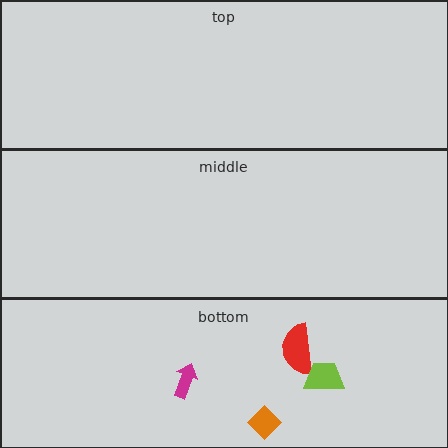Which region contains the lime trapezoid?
The bottom region.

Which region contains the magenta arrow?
The bottom region.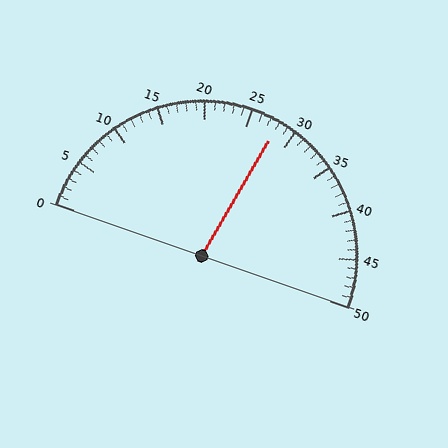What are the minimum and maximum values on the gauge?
The gauge ranges from 0 to 50.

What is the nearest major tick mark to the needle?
The nearest major tick mark is 30.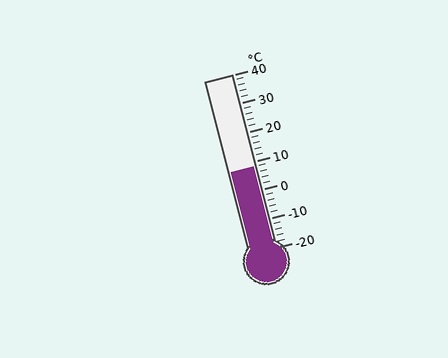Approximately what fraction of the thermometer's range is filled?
The thermometer is filled to approximately 45% of its range.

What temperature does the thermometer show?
The thermometer shows approximately 8°C.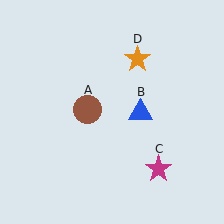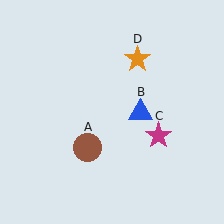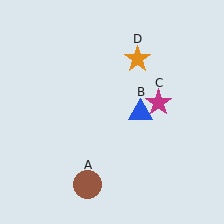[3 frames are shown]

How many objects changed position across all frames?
2 objects changed position: brown circle (object A), magenta star (object C).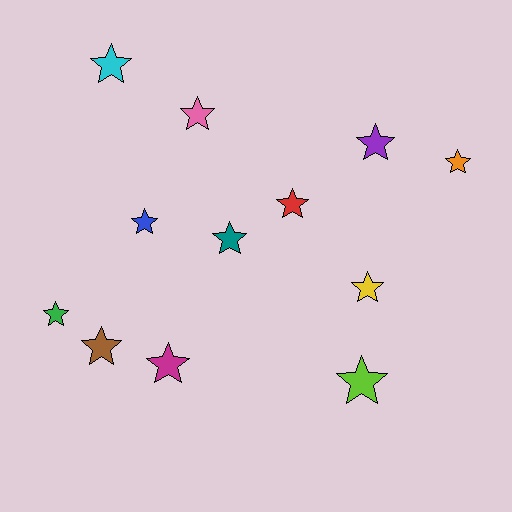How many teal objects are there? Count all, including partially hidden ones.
There is 1 teal object.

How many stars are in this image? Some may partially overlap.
There are 12 stars.